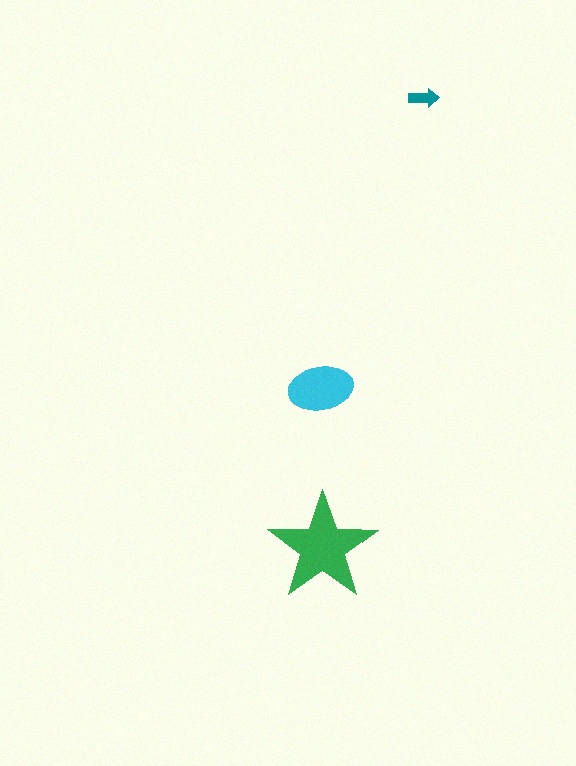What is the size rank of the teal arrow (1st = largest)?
3rd.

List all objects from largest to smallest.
The green star, the cyan ellipse, the teal arrow.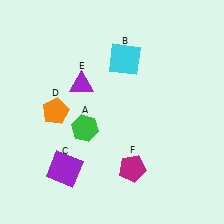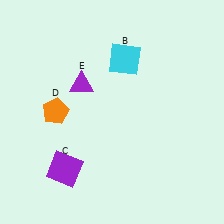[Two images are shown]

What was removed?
The green hexagon (A), the magenta pentagon (F) were removed in Image 2.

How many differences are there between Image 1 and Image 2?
There are 2 differences between the two images.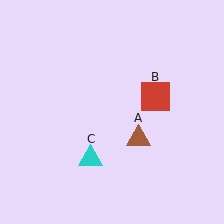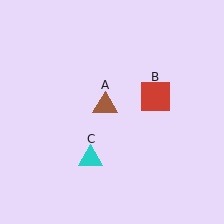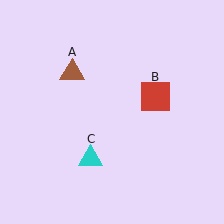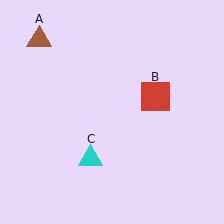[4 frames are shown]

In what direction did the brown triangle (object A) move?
The brown triangle (object A) moved up and to the left.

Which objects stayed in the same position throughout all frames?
Red square (object B) and cyan triangle (object C) remained stationary.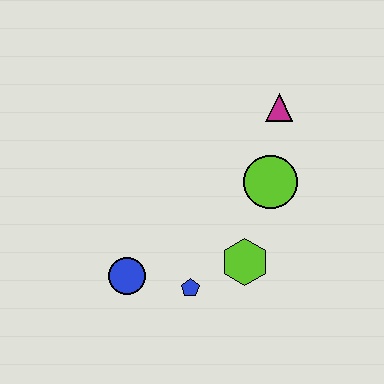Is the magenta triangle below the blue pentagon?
No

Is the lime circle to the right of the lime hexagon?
Yes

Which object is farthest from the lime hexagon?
The magenta triangle is farthest from the lime hexagon.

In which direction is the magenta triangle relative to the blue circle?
The magenta triangle is above the blue circle.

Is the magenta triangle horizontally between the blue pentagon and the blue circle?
No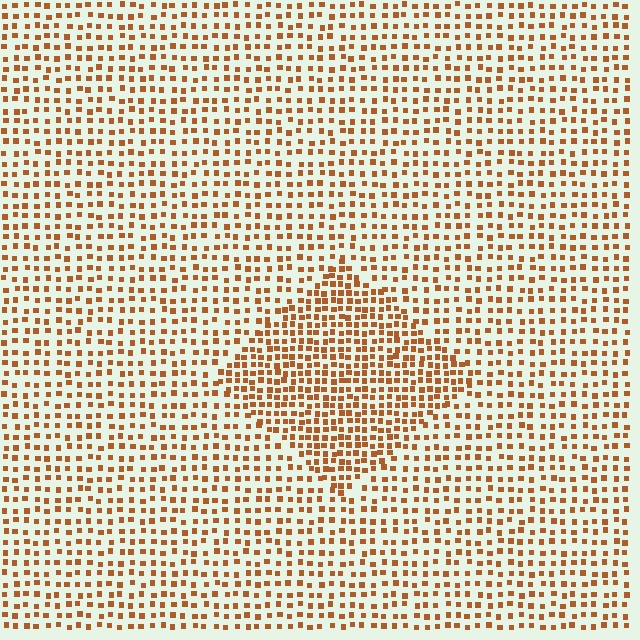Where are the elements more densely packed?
The elements are more densely packed inside the diamond boundary.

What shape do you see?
I see a diamond.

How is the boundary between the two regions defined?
The boundary is defined by a change in element density (approximately 1.7x ratio). All elements are the same color, size, and shape.